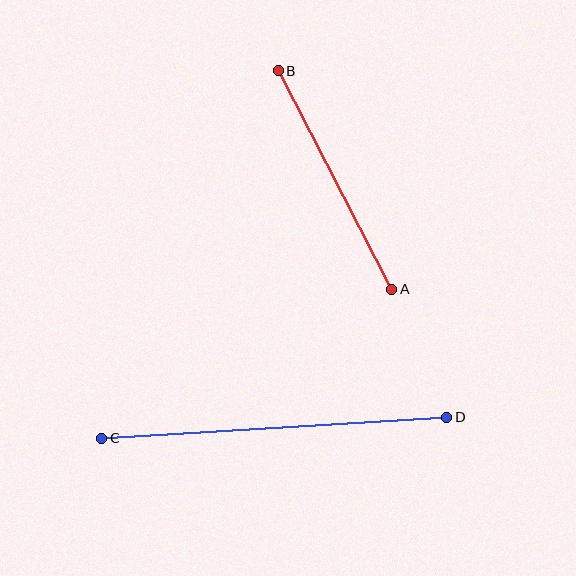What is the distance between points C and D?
The distance is approximately 346 pixels.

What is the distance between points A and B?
The distance is approximately 246 pixels.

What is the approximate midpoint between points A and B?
The midpoint is at approximately (335, 180) pixels.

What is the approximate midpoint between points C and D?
The midpoint is at approximately (274, 428) pixels.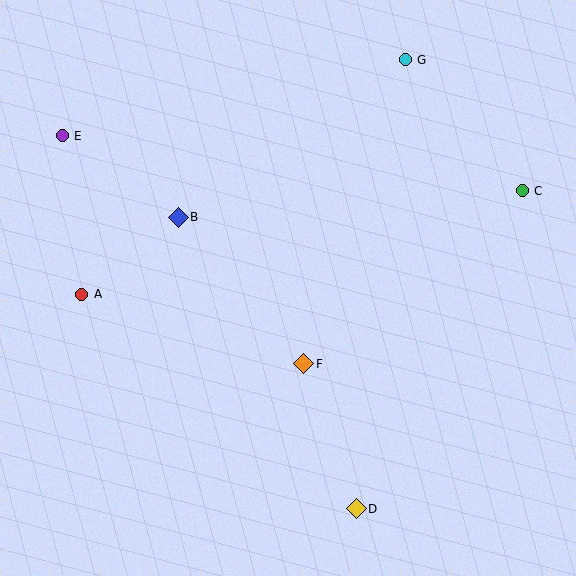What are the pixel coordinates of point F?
Point F is at (304, 364).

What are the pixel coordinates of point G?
Point G is at (405, 60).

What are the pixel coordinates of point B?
Point B is at (178, 217).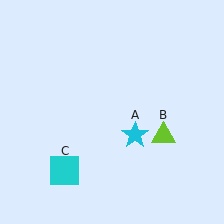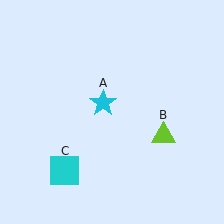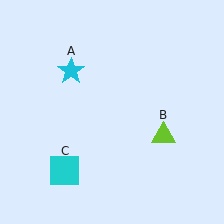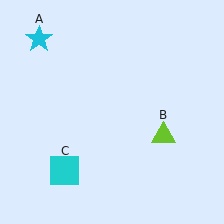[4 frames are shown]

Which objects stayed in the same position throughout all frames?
Lime triangle (object B) and cyan square (object C) remained stationary.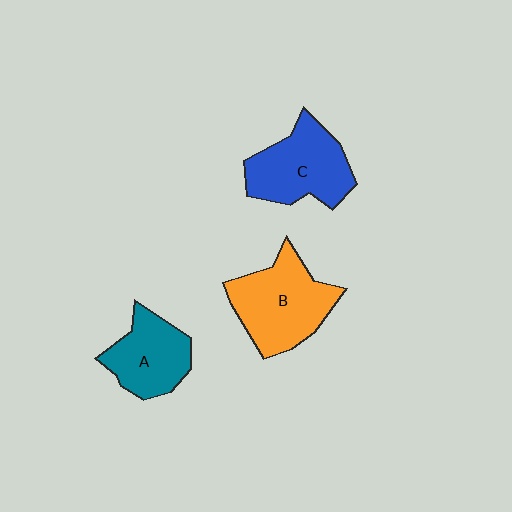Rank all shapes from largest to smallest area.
From largest to smallest: B (orange), C (blue), A (teal).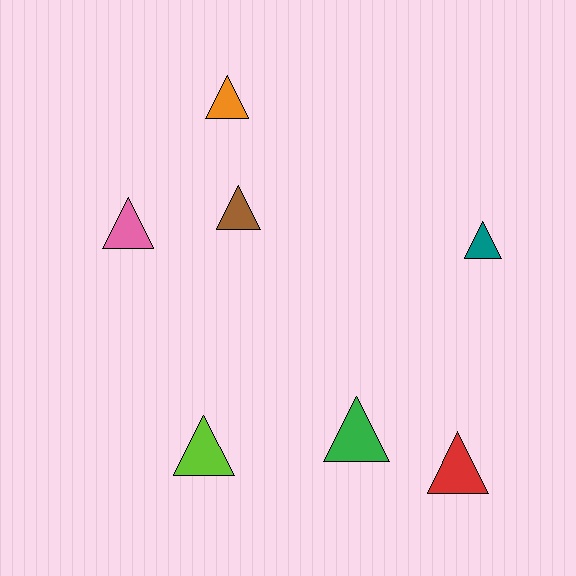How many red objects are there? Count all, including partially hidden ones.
There is 1 red object.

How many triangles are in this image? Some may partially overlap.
There are 7 triangles.